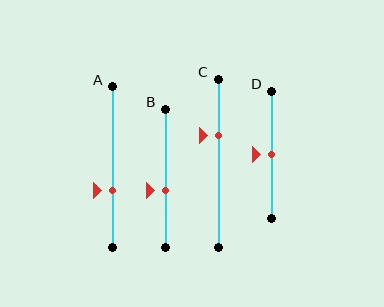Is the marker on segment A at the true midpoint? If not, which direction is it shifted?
No, the marker on segment A is shifted downward by about 15% of the segment length.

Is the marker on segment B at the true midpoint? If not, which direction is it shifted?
No, the marker on segment B is shifted downward by about 9% of the segment length.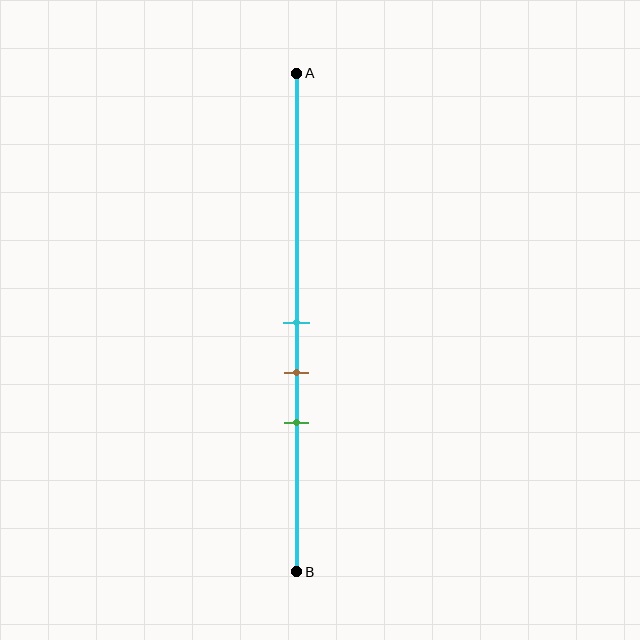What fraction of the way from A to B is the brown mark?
The brown mark is approximately 60% (0.6) of the way from A to B.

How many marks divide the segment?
There are 3 marks dividing the segment.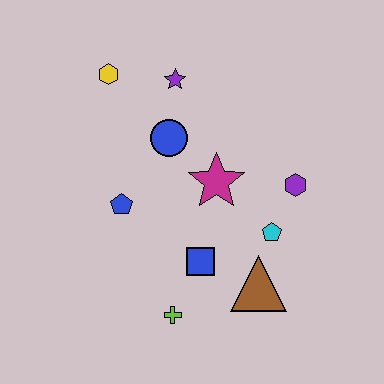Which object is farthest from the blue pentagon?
The purple hexagon is farthest from the blue pentagon.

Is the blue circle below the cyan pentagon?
No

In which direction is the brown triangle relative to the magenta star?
The brown triangle is below the magenta star.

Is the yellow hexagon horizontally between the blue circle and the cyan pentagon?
No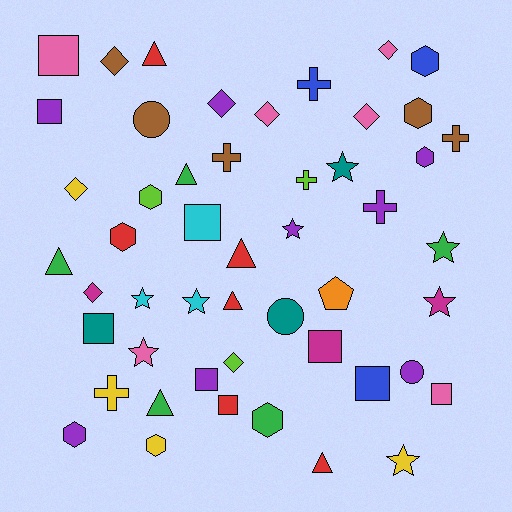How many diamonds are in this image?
There are 8 diamonds.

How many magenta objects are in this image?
There are 3 magenta objects.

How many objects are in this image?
There are 50 objects.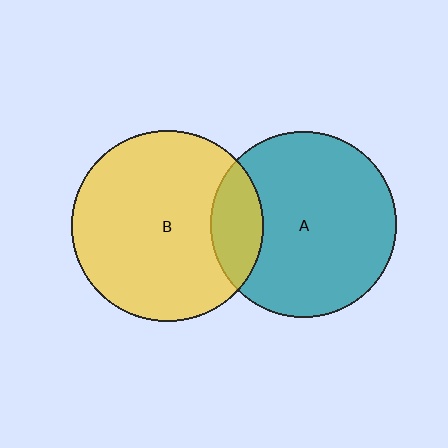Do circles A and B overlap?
Yes.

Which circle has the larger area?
Circle B (yellow).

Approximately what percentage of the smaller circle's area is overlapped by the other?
Approximately 15%.